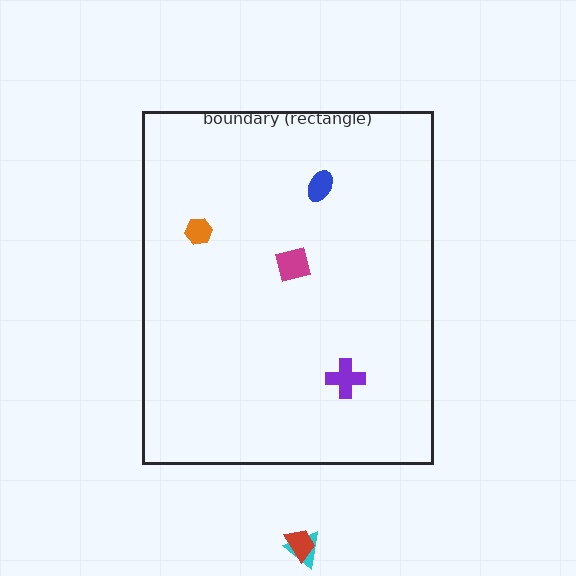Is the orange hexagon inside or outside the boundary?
Inside.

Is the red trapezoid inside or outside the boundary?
Outside.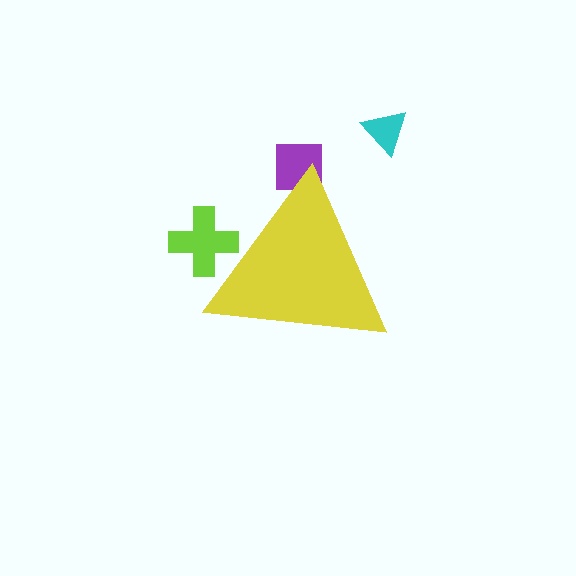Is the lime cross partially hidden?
Yes, the lime cross is partially hidden behind the yellow triangle.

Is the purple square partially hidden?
Yes, the purple square is partially hidden behind the yellow triangle.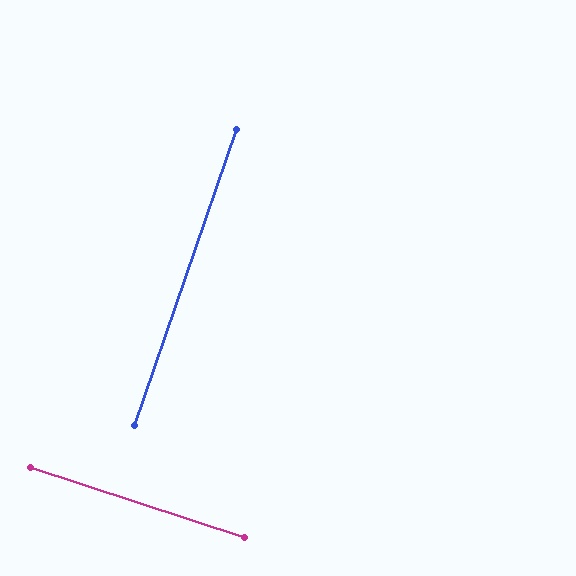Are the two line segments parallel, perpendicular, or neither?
Perpendicular — they meet at approximately 89°.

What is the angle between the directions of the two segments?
Approximately 89 degrees.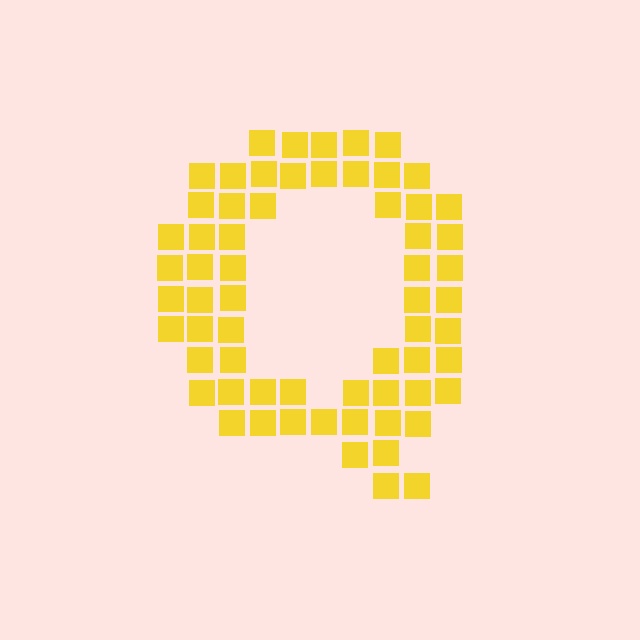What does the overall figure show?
The overall figure shows the letter Q.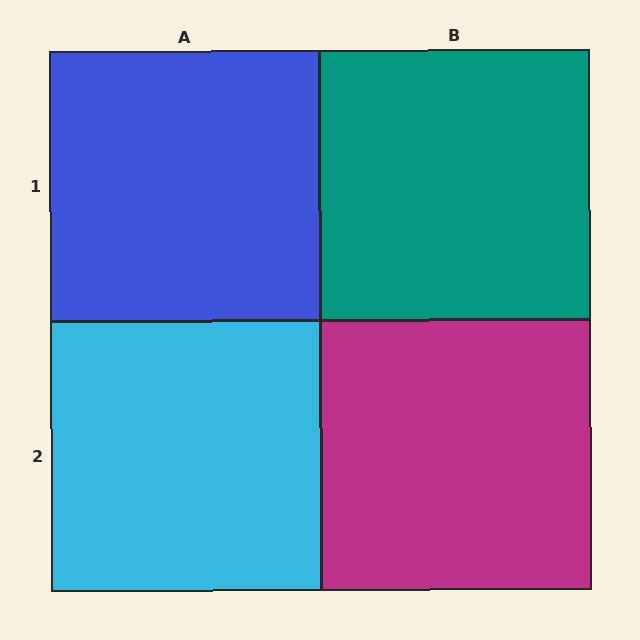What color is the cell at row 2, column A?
Cyan.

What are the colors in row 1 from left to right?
Blue, teal.